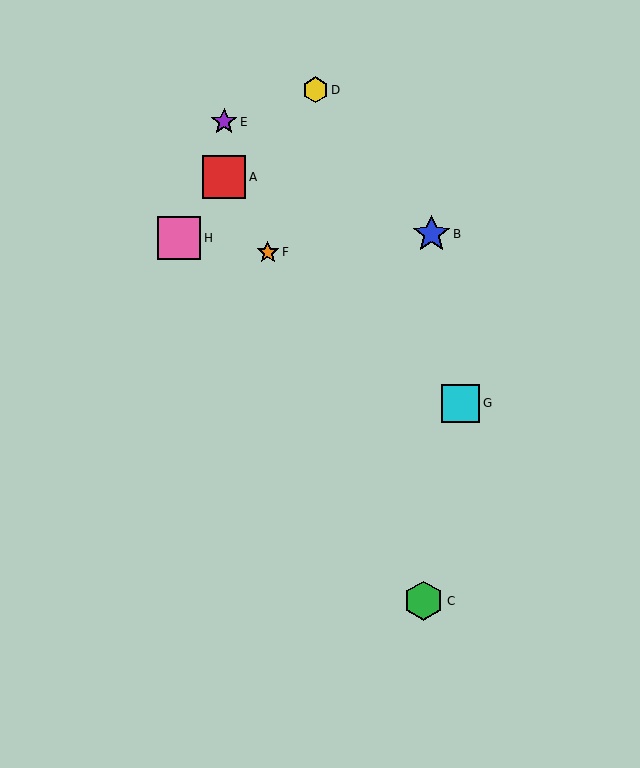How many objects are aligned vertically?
2 objects (A, E) are aligned vertically.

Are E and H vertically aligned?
No, E is at x≈224 and H is at x≈179.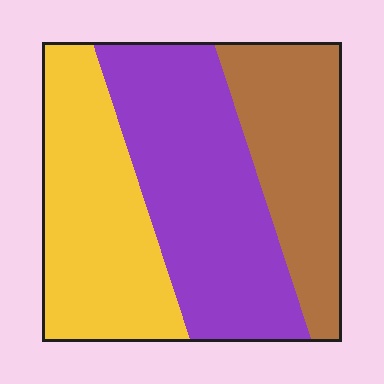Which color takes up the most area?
Purple, at roughly 40%.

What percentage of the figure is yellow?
Yellow takes up about one third (1/3) of the figure.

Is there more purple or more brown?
Purple.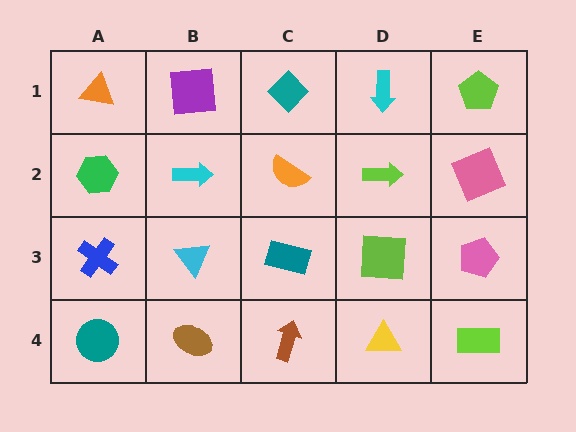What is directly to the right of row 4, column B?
A brown arrow.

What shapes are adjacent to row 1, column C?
An orange semicircle (row 2, column C), a purple square (row 1, column B), a cyan arrow (row 1, column D).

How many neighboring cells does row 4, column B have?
3.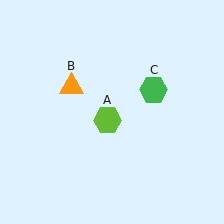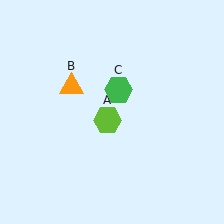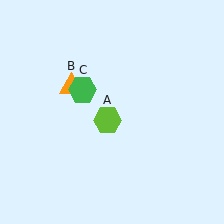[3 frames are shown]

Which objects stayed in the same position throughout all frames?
Lime hexagon (object A) and orange triangle (object B) remained stationary.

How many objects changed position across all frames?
1 object changed position: green hexagon (object C).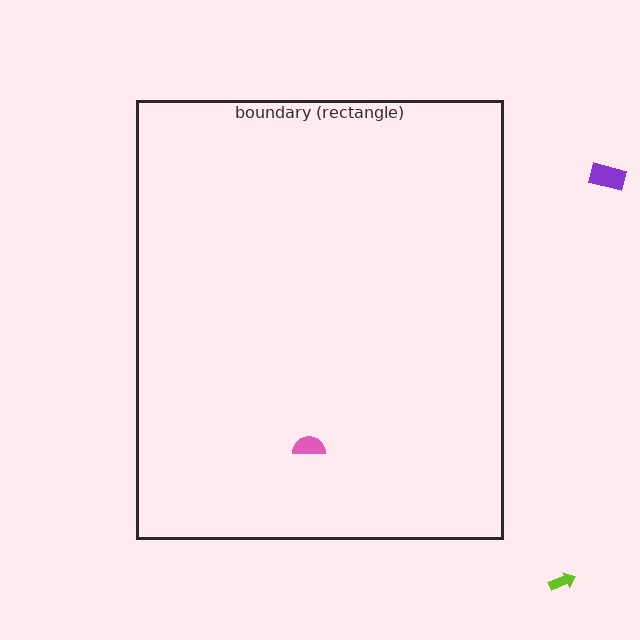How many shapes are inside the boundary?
1 inside, 2 outside.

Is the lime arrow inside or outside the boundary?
Outside.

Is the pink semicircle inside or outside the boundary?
Inside.